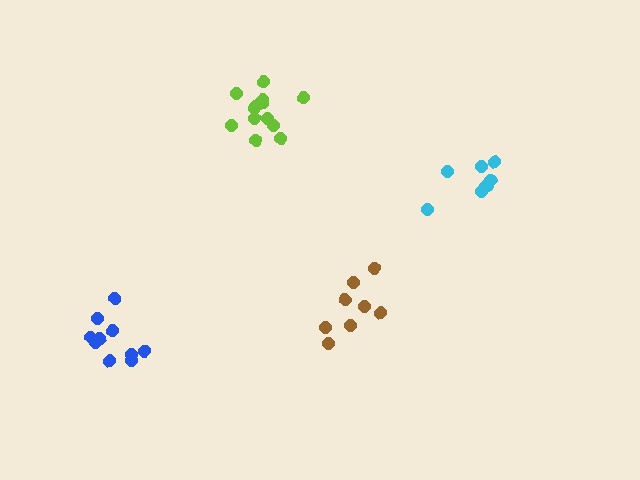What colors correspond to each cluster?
The clusters are colored: lime, cyan, brown, blue.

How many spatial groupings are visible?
There are 4 spatial groupings.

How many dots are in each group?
Group 1: 14 dots, Group 2: 8 dots, Group 3: 8 dots, Group 4: 10 dots (40 total).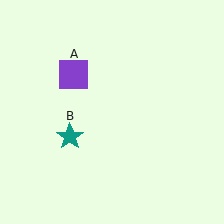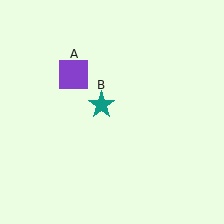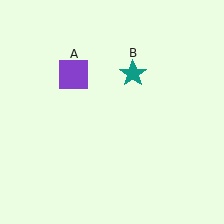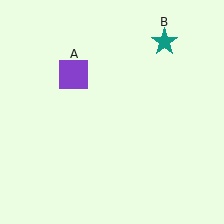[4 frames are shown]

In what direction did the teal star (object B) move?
The teal star (object B) moved up and to the right.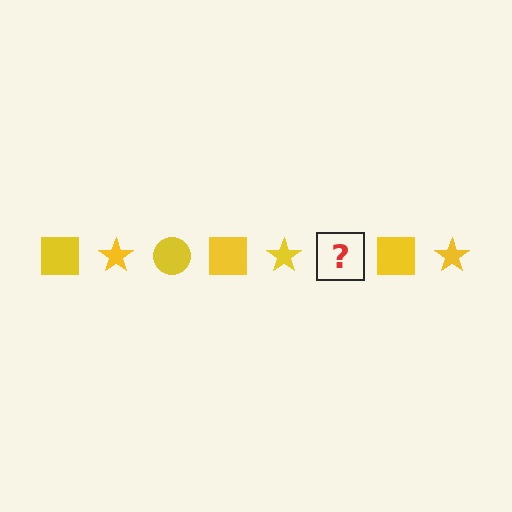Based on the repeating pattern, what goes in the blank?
The blank should be a yellow circle.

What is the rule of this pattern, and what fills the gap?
The rule is that the pattern cycles through square, star, circle shapes in yellow. The gap should be filled with a yellow circle.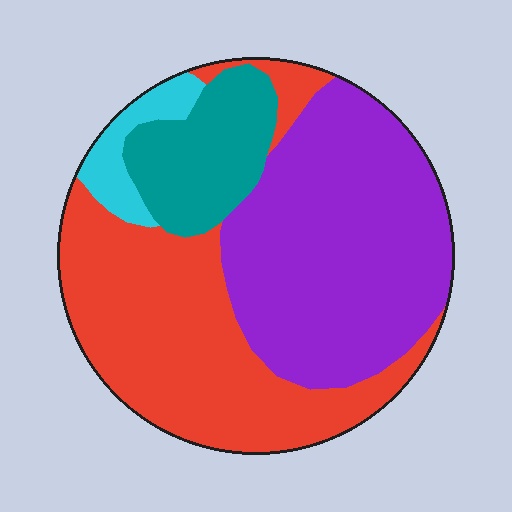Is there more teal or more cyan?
Teal.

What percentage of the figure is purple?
Purple covers around 40% of the figure.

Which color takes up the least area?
Cyan, at roughly 5%.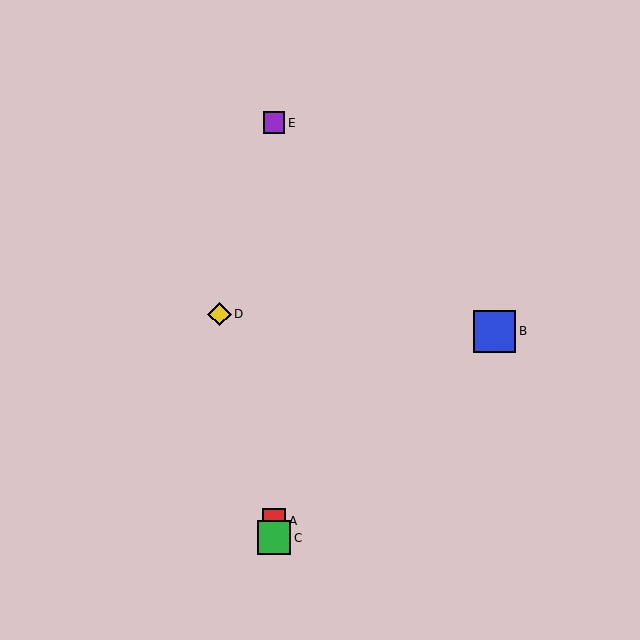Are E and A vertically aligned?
Yes, both are at x≈274.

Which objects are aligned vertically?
Objects A, C, E are aligned vertically.